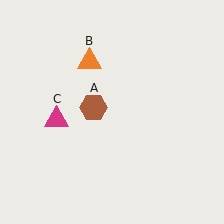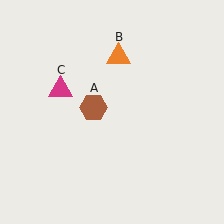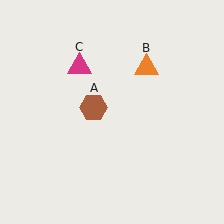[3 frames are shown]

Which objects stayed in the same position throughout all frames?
Brown hexagon (object A) remained stationary.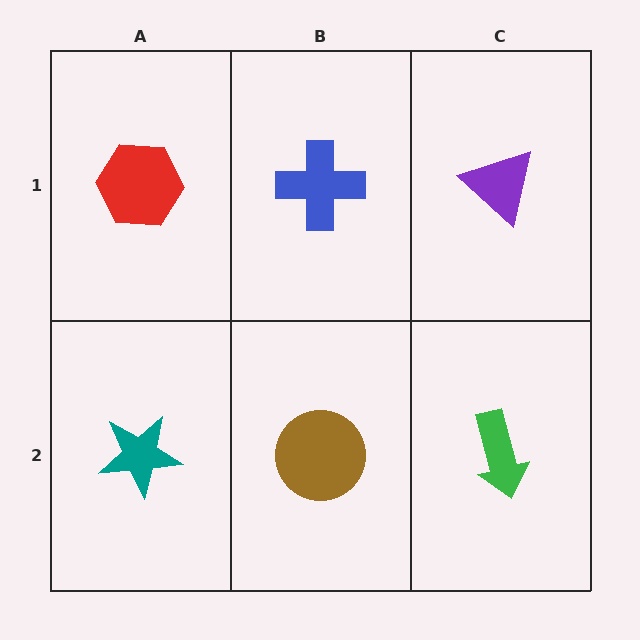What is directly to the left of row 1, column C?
A blue cross.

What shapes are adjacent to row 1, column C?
A green arrow (row 2, column C), a blue cross (row 1, column B).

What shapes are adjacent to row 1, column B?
A brown circle (row 2, column B), a red hexagon (row 1, column A), a purple triangle (row 1, column C).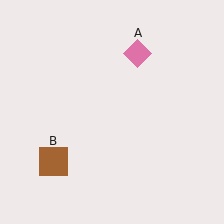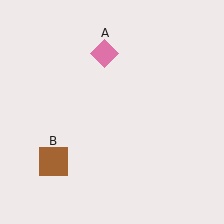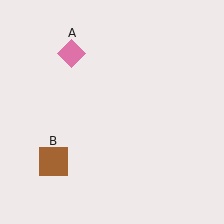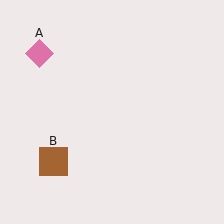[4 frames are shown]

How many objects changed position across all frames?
1 object changed position: pink diamond (object A).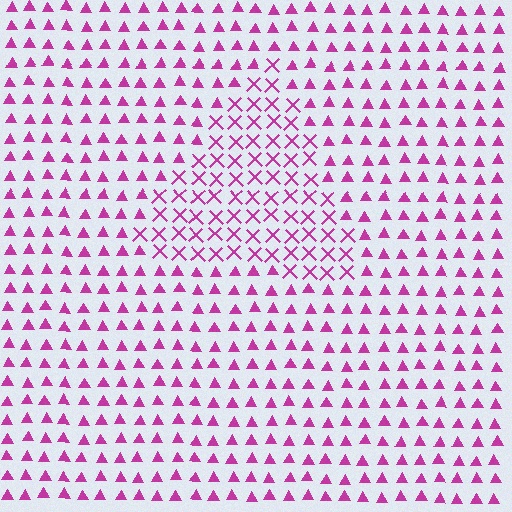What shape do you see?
I see a triangle.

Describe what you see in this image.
The image is filled with small magenta elements arranged in a uniform grid. A triangle-shaped region contains X marks, while the surrounding area contains triangles. The boundary is defined purely by the change in element shape.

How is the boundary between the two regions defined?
The boundary is defined by a change in element shape: X marks inside vs. triangles outside. All elements share the same color and spacing.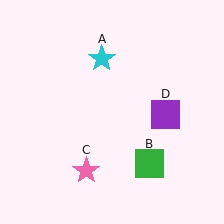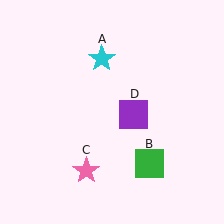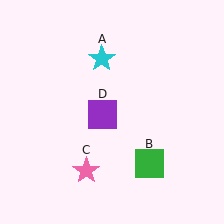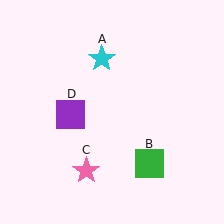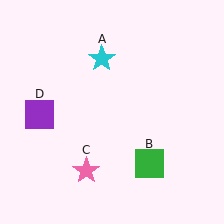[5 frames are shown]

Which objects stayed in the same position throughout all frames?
Cyan star (object A) and green square (object B) and pink star (object C) remained stationary.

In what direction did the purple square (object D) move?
The purple square (object D) moved left.